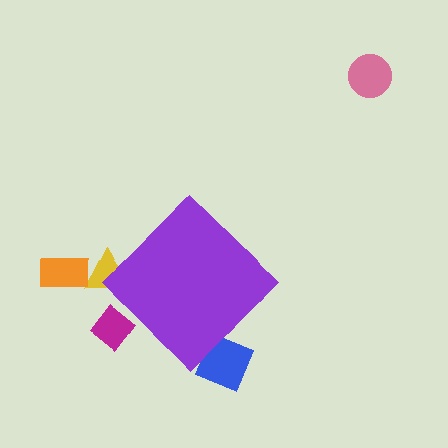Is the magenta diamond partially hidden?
Yes, the magenta diamond is partially hidden behind the purple diamond.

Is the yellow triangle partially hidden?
Yes, the yellow triangle is partially hidden behind the purple diamond.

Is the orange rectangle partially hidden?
No, the orange rectangle is fully visible.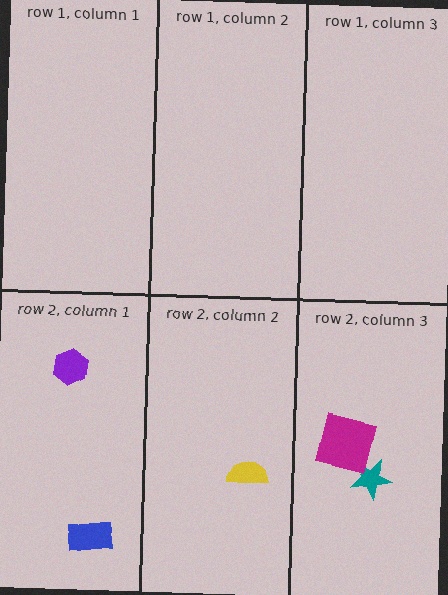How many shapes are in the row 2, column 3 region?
2.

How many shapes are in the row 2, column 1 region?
2.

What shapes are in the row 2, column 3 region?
The teal star, the magenta square.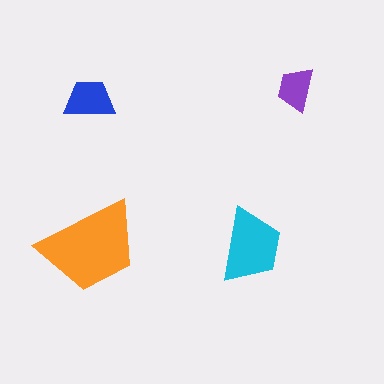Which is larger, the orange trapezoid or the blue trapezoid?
The orange one.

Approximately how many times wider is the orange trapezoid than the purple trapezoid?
About 2.5 times wider.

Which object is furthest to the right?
The purple trapezoid is rightmost.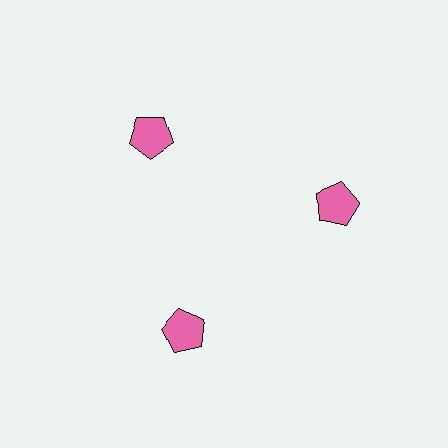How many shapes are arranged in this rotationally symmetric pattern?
There are 3 shapes, arranged in 3 groups of 1.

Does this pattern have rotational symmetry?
Yes, this pattern has 3-fold rotational symmetry. It looks the same after rotating 120 degrees around the center.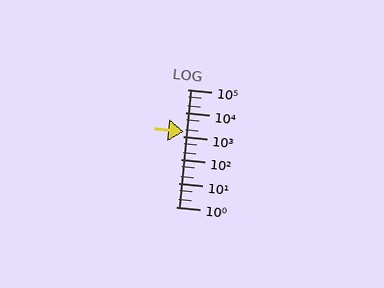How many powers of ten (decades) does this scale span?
The scale spans 5 decades, from 1 to 100000.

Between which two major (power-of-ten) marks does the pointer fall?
The pointer is between 1000 and 10000.